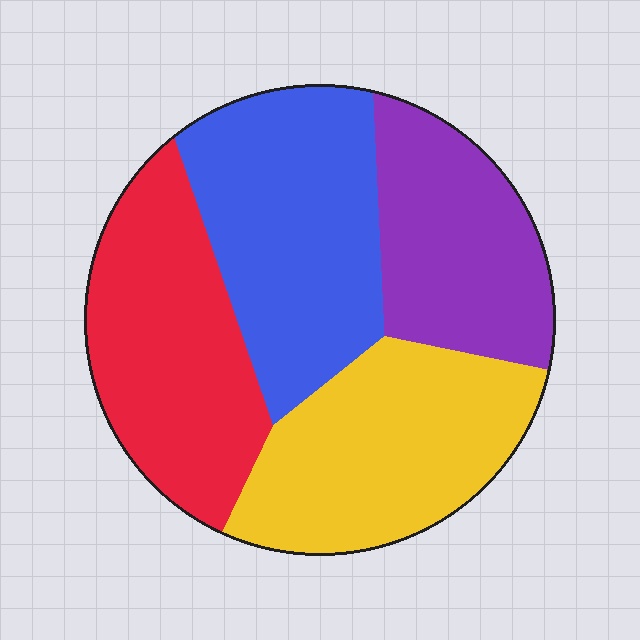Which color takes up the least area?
Purple, at roughly 20%.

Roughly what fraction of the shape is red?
Red takes up between a quarter and a half of the shape.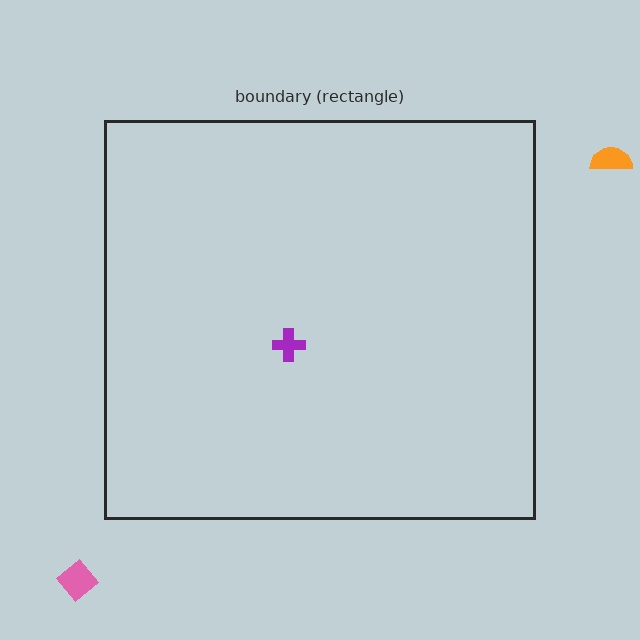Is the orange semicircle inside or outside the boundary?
Outside.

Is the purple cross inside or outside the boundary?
Inside.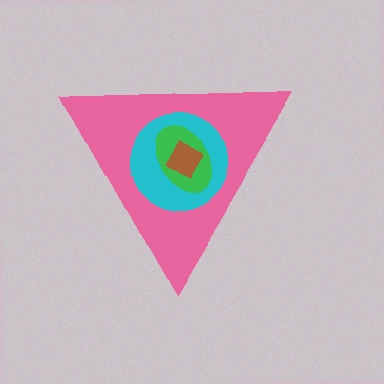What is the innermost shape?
The brown square.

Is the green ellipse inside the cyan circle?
Yes.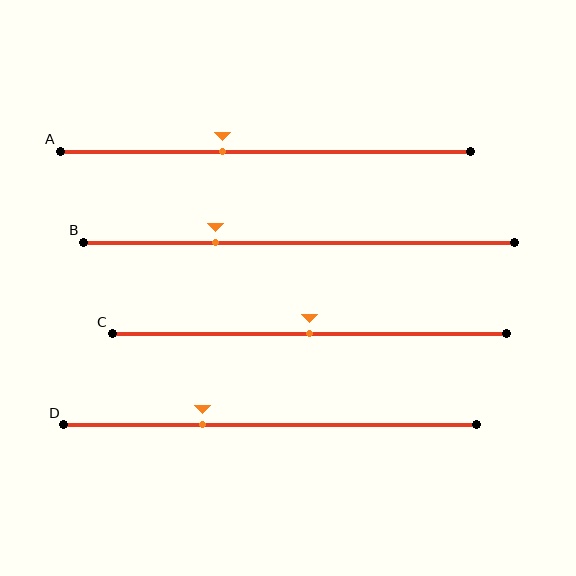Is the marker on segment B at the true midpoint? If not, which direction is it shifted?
No, the marker on segment B is shifted to the left by about 19% of the segment length.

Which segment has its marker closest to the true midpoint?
Segment C has its marker closest to the true midpoint.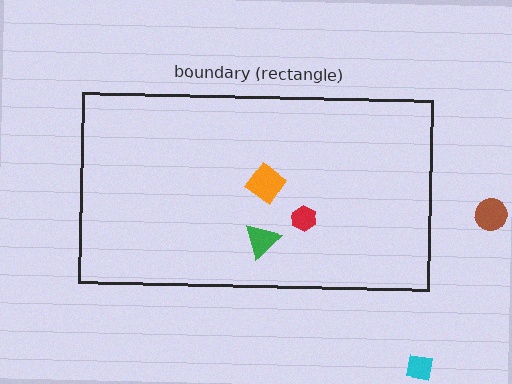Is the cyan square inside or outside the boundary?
Outside.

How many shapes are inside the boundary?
3 inside, 2 outside.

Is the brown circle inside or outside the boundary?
Outside.